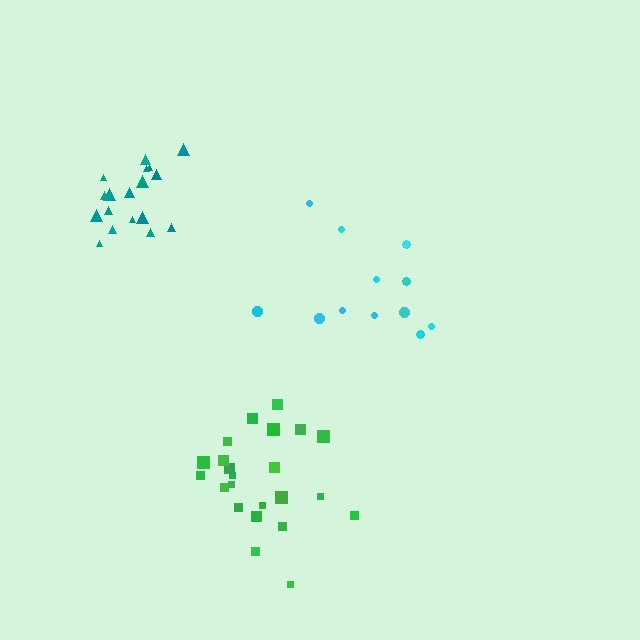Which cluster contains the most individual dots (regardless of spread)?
Green (23).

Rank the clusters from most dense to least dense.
teal, green, cyan.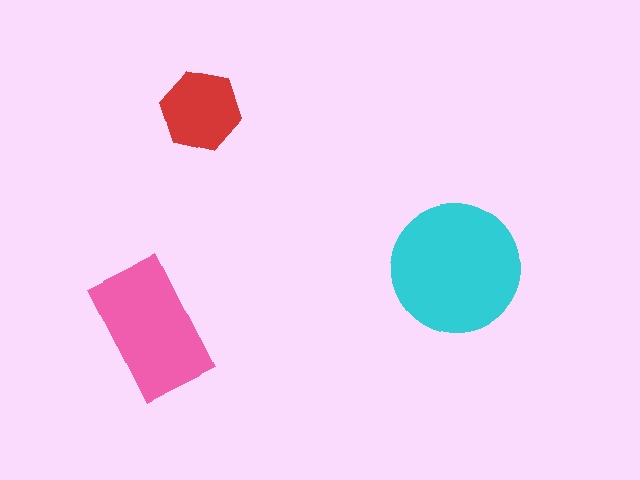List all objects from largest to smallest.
The cyan circle, the pink rectangle, the red hexagon.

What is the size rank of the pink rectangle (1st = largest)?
2nd.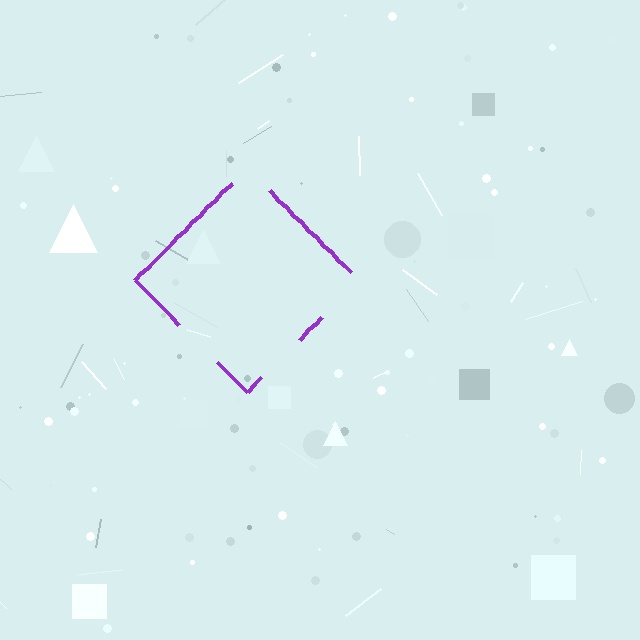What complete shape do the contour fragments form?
The contour fragments form a diamond.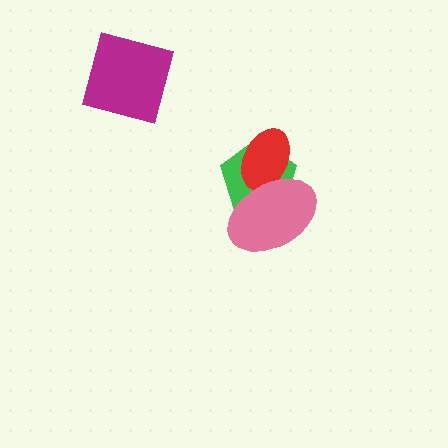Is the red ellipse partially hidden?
Yes, it is partially covered by another shape.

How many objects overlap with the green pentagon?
2 objects overlap with the green pentagon.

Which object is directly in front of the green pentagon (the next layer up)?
The red ellipse is directly in front of the green pentagon.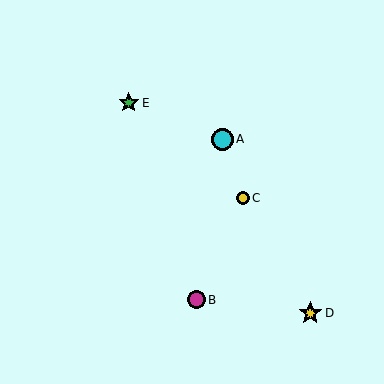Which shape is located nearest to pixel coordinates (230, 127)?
The cyan circle (labeled A) at (222, 139) is nearest to that location.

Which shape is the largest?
The yellow star (labeled D) is the largest.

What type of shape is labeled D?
Shape D is a yellow star.